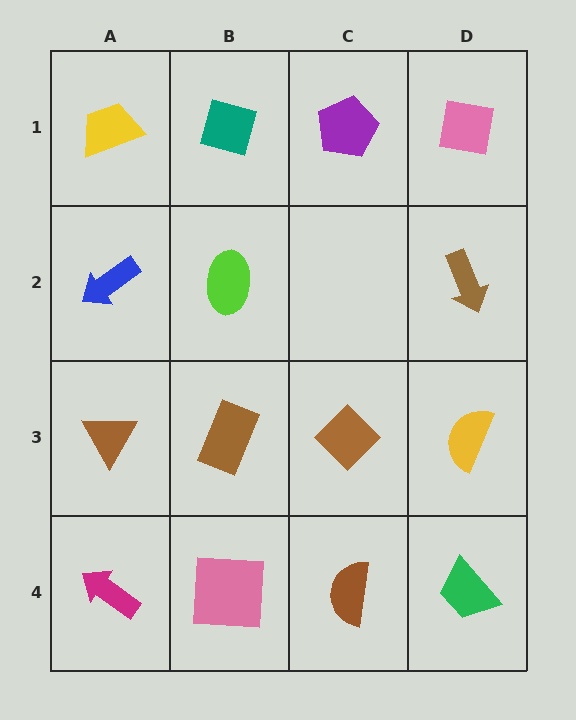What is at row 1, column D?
A pink square.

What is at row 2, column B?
A lime ellipse.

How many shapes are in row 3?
4 shapes.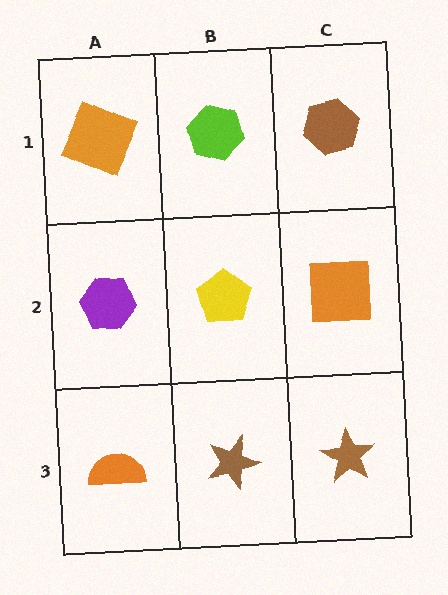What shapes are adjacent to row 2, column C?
A brown hexagon (row 1, column C), a brown star (row 3, column C), a yellow pentagon (row 2, column B).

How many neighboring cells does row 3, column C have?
2.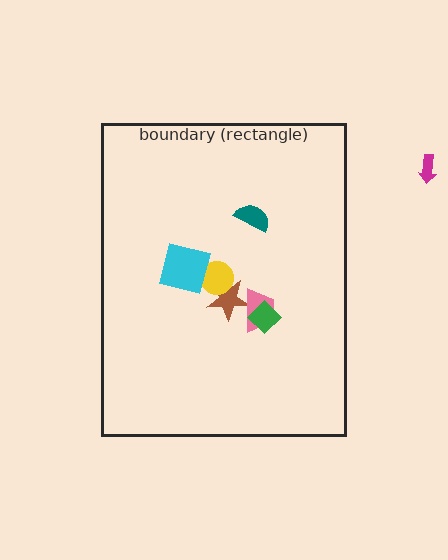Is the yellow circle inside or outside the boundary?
Inside.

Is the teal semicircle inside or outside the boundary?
Inside.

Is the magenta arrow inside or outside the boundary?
Outside.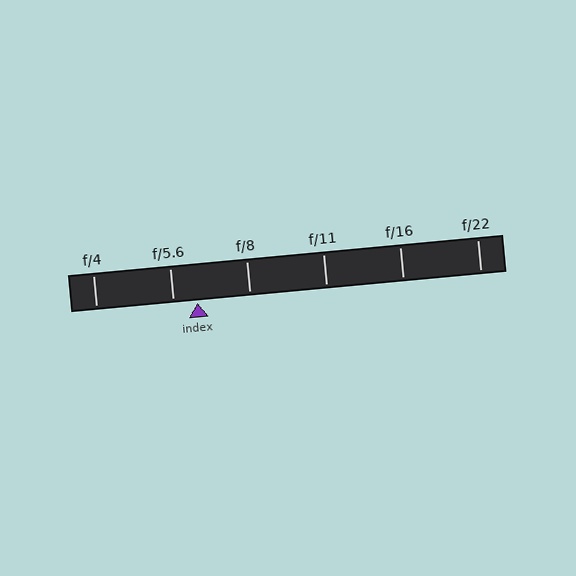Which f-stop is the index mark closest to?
The index mark is closest to f/5.6.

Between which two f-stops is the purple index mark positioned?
The index mark is between f/5.6 and f/8.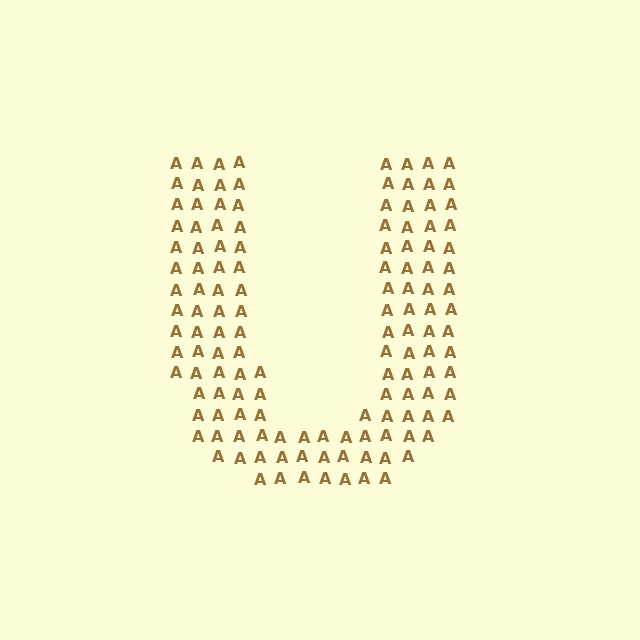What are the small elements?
The small elements are letter A's.